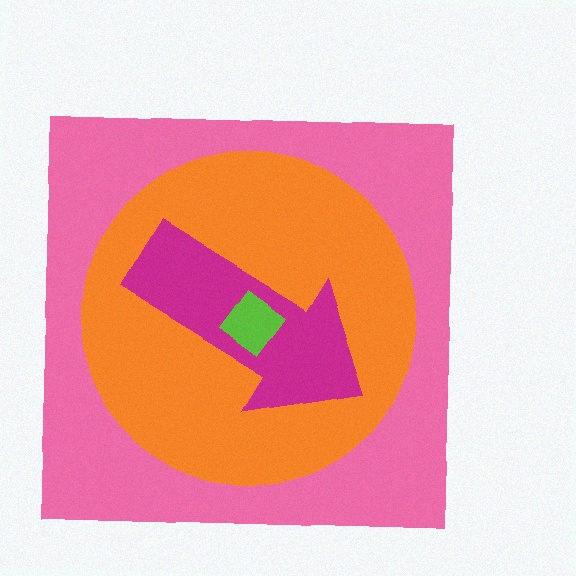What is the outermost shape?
The pink square.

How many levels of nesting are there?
4.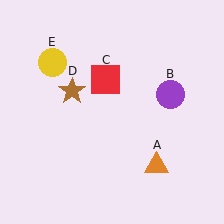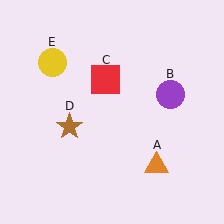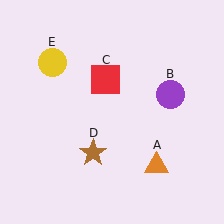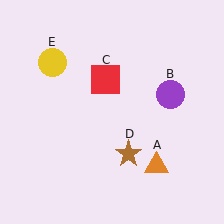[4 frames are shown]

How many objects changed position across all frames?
1 object changed position: brown star (object D).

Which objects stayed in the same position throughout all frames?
Orange triangle (object A) and purple circle (object B) and red square (object C) and yellow circle (object E) remained stationary.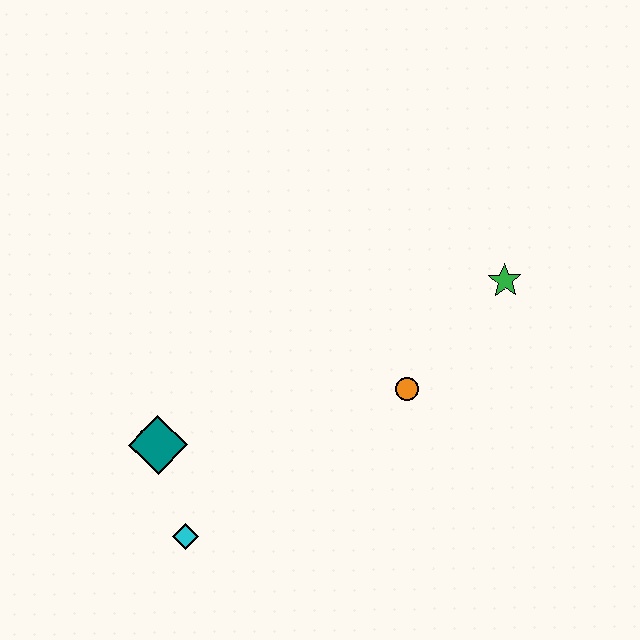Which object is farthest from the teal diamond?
The green star is farthest from the teal diamond.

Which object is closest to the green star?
The orange circle is closest to the green star.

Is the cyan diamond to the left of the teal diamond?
No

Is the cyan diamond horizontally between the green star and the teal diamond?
Yes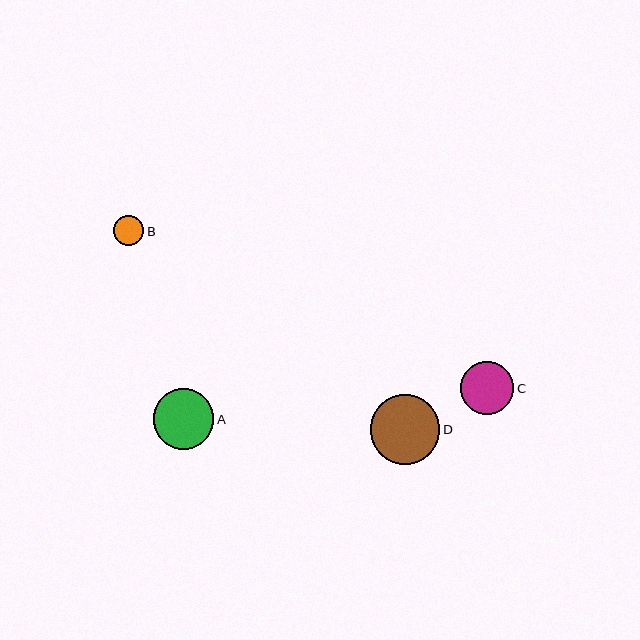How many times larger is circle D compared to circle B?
Circle D is approximately 2.3 times the size of circle B.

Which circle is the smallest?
Circle B is the smallest with a size of approximately 30 pixels.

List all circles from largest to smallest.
From largest to smallest: D, A, C, B.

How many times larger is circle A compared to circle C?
Circle A is approximately 1.1 times the size of circle C.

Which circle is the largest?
Circle D is the largest with a size of approximately 69 pixels.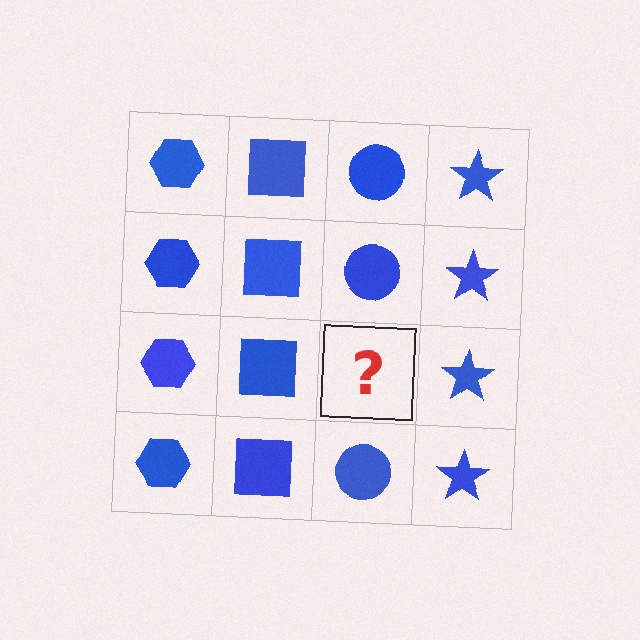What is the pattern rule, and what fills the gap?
The rule is that each column has a consistent shape. The gap should be filled with a blue circle.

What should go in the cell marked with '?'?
The missing cell should contain a blue circle.